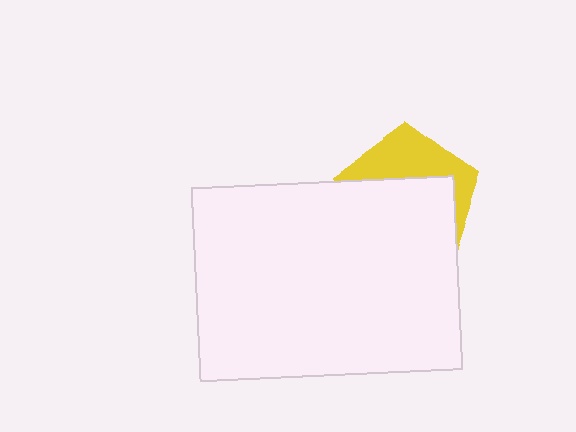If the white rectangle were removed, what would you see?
You would see the complete yellow pentagon.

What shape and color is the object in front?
The object in front is a white rectangle.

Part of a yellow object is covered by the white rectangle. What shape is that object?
It is a pentagon.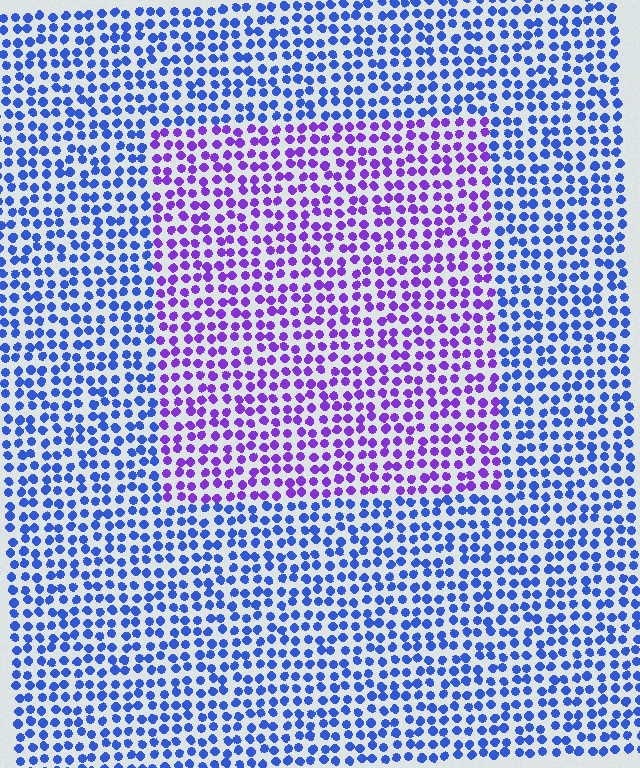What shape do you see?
I see a rectangle.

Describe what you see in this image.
The image is filled with small blue elements in a uniform arrangement. A rectangle-shaped region is visible where the elements are tinted to a slightly different hue, forming a subtle color boundary.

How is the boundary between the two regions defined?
The boundary is defined purely by a slight shift in hue (about 45 degrees). Spacing, size, and orientation are identical on both sides.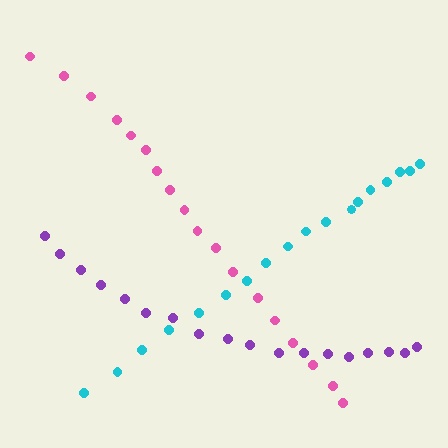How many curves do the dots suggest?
There are 3 distinct paths.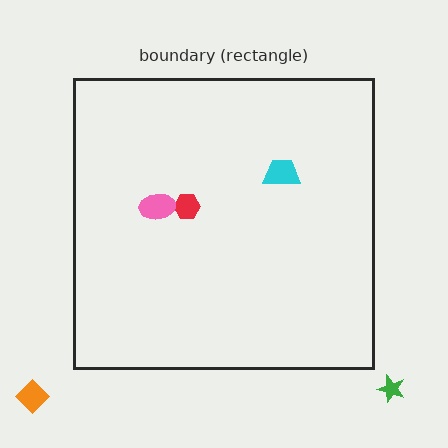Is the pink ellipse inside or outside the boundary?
Inside.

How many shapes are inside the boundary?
3 inside, 2 outside.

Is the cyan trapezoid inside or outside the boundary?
Inside.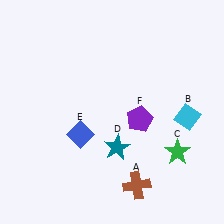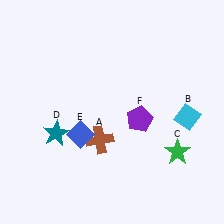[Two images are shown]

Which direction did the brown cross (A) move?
The brown cross (A) moved up.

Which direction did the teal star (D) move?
The teal star (D) moved left.